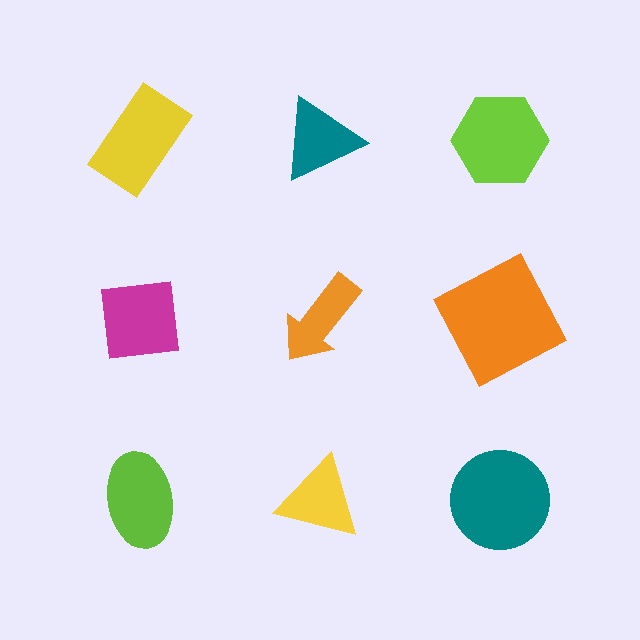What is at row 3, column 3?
A teal circle.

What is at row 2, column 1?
A magenta square.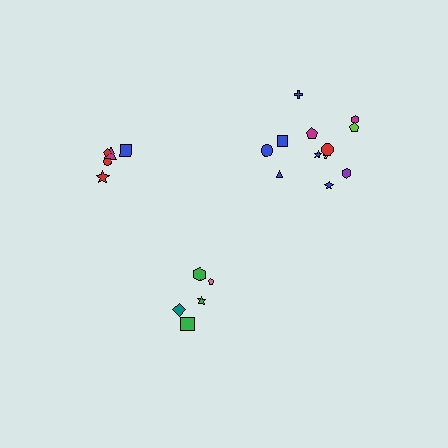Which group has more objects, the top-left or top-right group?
The top-right group.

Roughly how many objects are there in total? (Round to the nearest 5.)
Roughly 20 objects in total.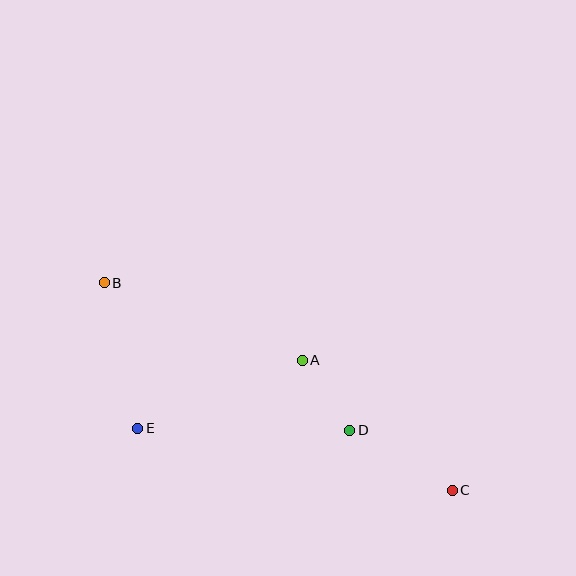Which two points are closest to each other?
Points A and D are closest to each other.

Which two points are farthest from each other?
Points B and C are farthest from each other.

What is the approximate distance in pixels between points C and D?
The distance between C and D is approximately 119 pixels.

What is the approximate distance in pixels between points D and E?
The distance between D and E is approximately 212 pixels.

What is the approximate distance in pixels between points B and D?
The distance between B and D is approximately 286 pixels.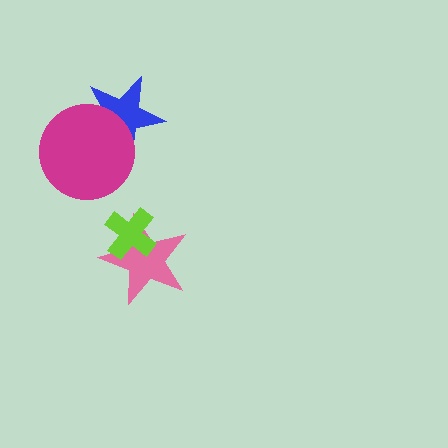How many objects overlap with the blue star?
1 object overlaps with the blue star.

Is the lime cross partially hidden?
No, no other shape covers it.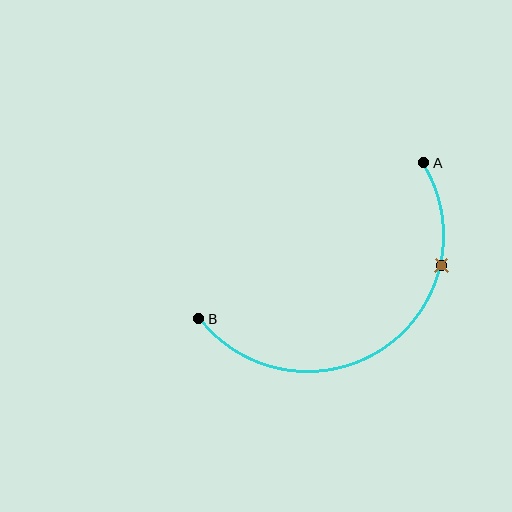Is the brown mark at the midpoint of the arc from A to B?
No. The brown mark lies on the arc but is closer to endpoint A. The arc midpoint would be at the point on the curve equidistant along the arc from both A and B.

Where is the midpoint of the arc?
The arc midpoint is the point on the curve farthest from the straight line joining A and B. It sits below and to the right of that line.